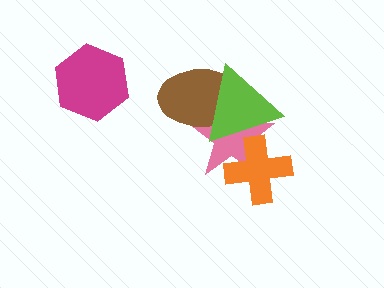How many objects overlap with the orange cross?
2 objects overlap with the orange cross.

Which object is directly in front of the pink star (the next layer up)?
The orange cross is directly in front of the pink star.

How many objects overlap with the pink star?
3 objects overlap with the pink star.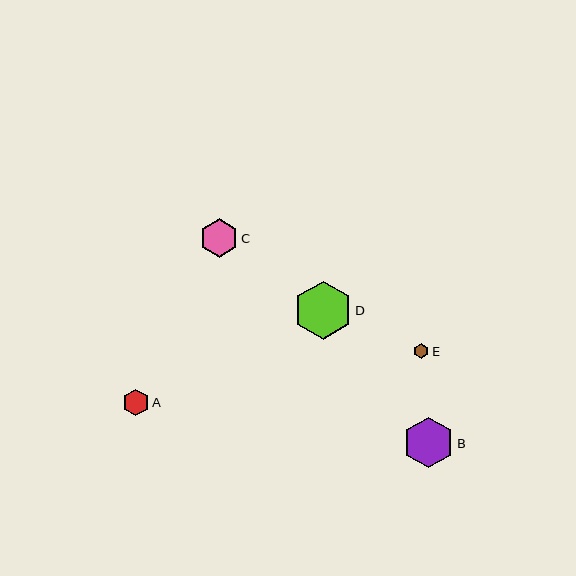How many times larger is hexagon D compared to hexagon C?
Hexagon D is approximately 1.5 times the size of hexagon C.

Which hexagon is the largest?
Hexagon D is the largest with a size of approximately 58 pixels.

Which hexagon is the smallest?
Hexagon E is the smallest with a size of approximately 15 pixels.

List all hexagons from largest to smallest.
From largest to smallest: D, B, C, A, E.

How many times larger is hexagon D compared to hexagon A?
Hexagon D is approximately 2.2 times the size of hexagon A.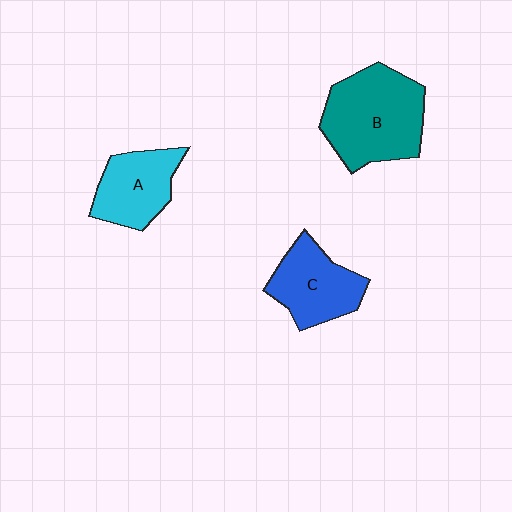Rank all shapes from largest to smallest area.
From largest to smallest: B (teal), C (blue), A (cyan).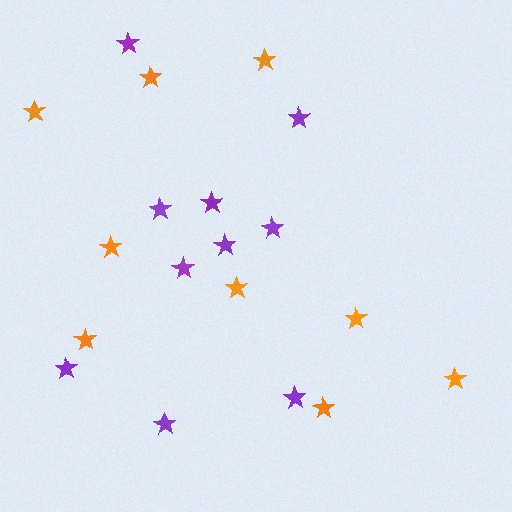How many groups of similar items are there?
There are 2 groups: one group of purple stars (10) and one group of orange stars (9).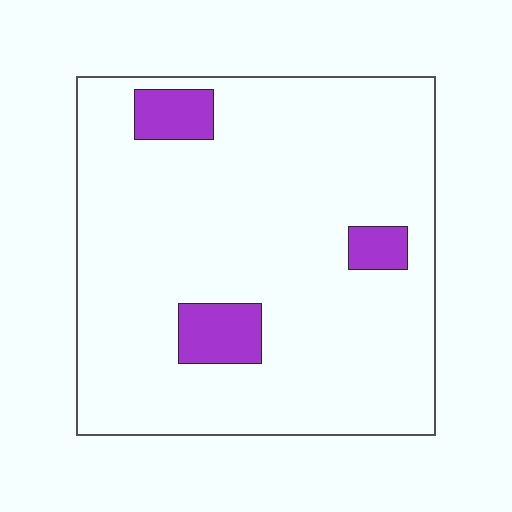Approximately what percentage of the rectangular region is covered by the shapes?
Approximately 10%.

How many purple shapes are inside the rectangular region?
3.